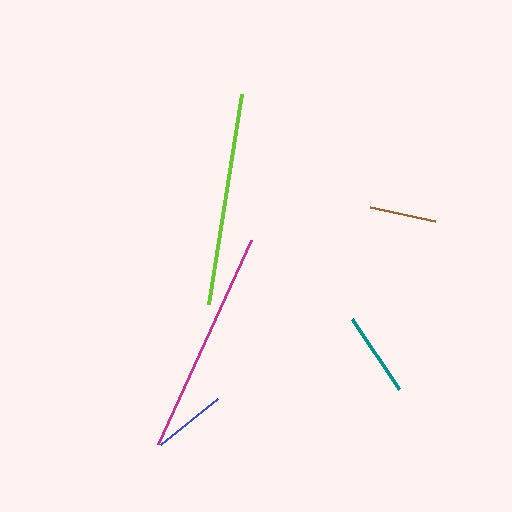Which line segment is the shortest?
The brown line is the shortest at approximately 68 pixels.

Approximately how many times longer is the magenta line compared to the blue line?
The magenta line is approximately 3.1 times the length of the blue line.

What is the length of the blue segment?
The blue segment is approximately 73 pixels long.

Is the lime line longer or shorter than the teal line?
The lime line is longer than the teal line.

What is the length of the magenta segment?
The magenta segment is approximately 225 pixels long.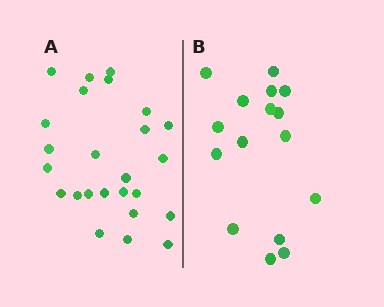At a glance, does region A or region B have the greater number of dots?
Region A (the left region) has more dots.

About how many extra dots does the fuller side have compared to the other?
Region A has roughly 8 or so more dots than region B.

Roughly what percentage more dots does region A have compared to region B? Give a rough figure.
About 55% more.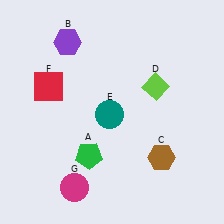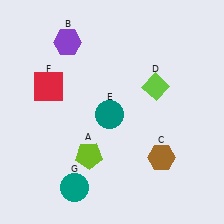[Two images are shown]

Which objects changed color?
A changed from green to lime. G changed from magenta to teal.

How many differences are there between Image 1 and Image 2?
There are 2 differences between the two images.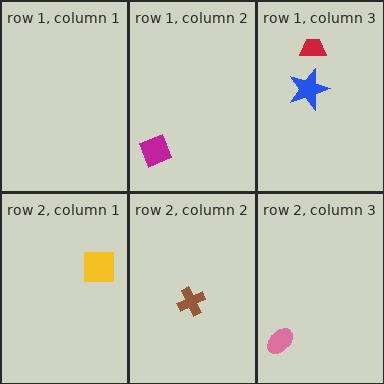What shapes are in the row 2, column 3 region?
The pink ellipse.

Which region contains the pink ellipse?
The row 2, column 3 region.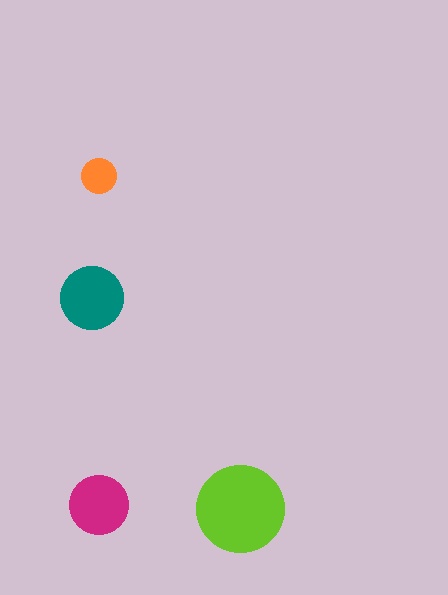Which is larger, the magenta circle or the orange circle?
The magenta one.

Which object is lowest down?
The lime circle is bottommost.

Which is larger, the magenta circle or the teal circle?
The teal one.